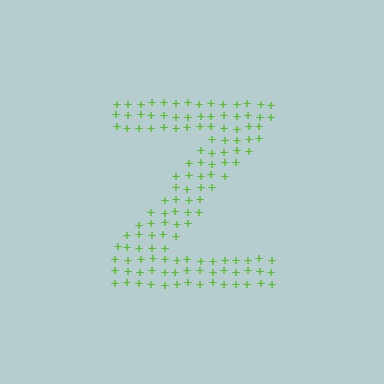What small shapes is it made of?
It is made of small plus signs.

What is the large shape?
The large shape is the letter Z.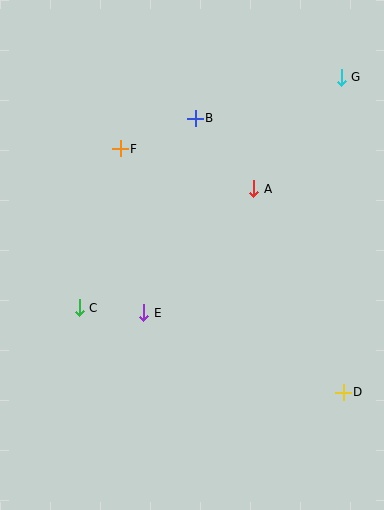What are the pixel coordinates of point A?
Point A is at (254, 189).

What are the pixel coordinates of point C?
Point C is at (79, 308).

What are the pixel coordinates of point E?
Point E is at (144, 313).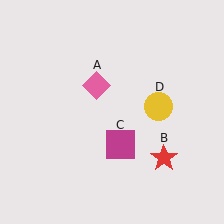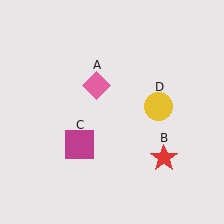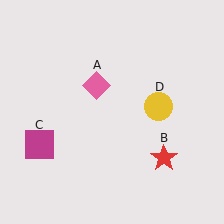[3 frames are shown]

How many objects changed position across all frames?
1 object changed position: magenta square (object C).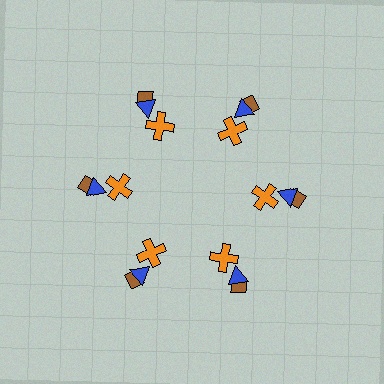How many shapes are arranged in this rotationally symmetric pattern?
There are 18 shapes, arranged in 6 groups of 3.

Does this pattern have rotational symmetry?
Yes, this pattern has 6-fold rotational symmetry. It looks the same after rotating 60 degrees around the center.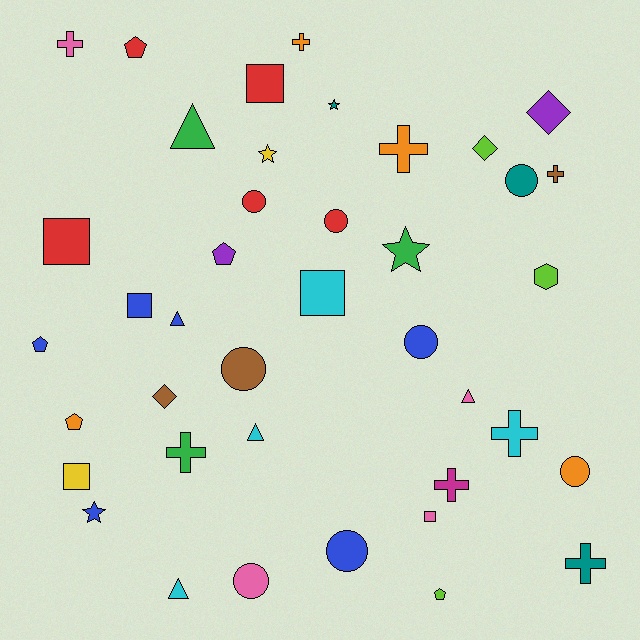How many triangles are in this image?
There are 5 triangles.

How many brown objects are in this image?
There are 3 brown objects.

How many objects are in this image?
There are 40 objects.